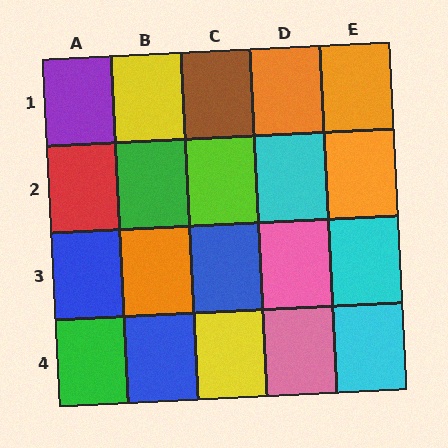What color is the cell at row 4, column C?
Yellow.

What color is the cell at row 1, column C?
Brown.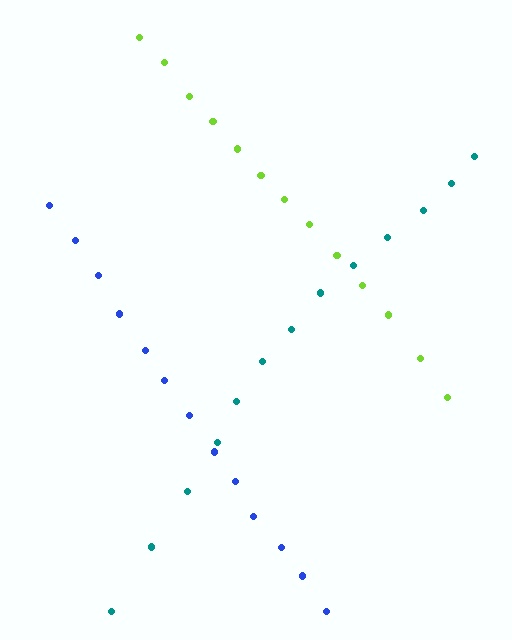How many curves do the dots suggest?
There are 3 distinct paths.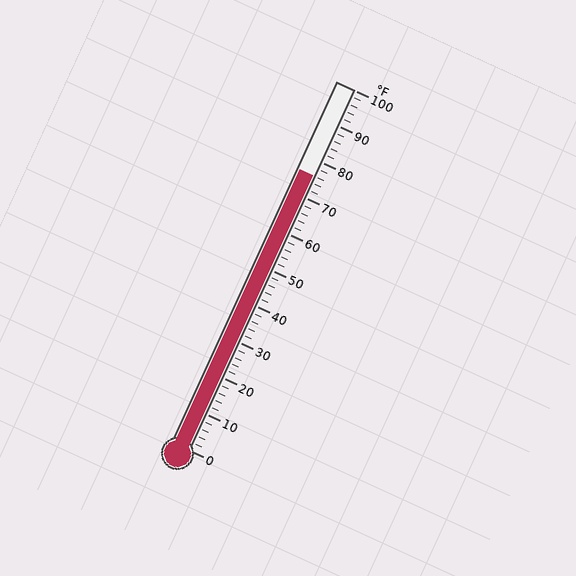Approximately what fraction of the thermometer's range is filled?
The thermometer is filled to approximately 75% of its range.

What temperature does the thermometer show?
The thermometer shows approximately 76°F.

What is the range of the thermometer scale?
The thermometer scale ranges from 0°F to 100°F.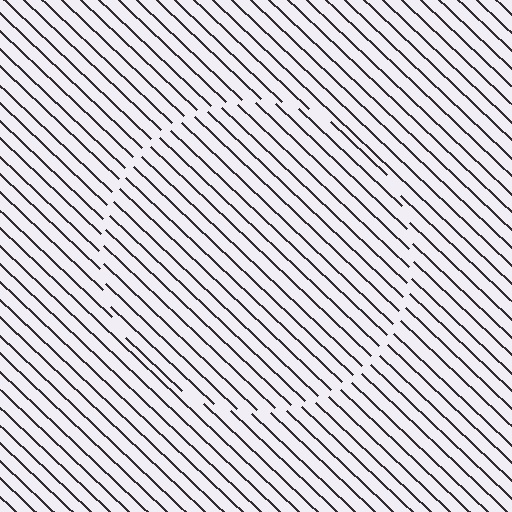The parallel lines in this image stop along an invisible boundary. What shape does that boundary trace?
An illusory circle. The interior of the shape contains the same grating, shifted by half a period — the contour is defined by the phase discontinuity where line-ends from the inner and outer gratings abut.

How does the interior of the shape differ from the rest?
The interior of the shape contains the same grating, shifted by half a period — the contour is defined by the phase discontinuity where line-ends from the inner and outer gratings abut.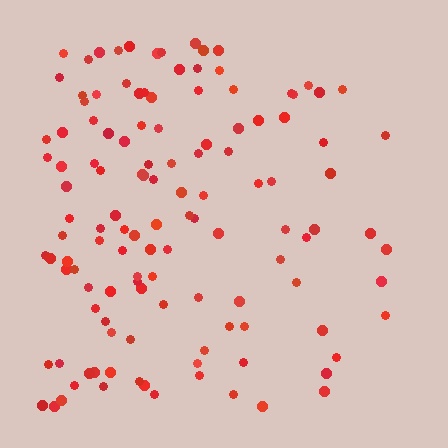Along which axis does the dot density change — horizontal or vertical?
Horizontal.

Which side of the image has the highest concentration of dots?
The left.